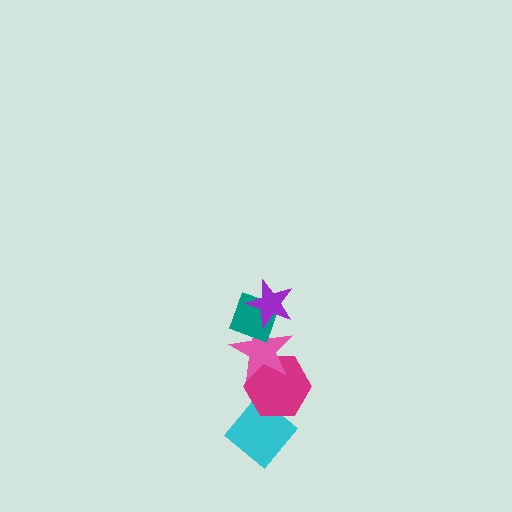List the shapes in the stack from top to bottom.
From top to bottom: the purple star, the teal diamond, the pink star, the magenta hexagon, the cyan diamond.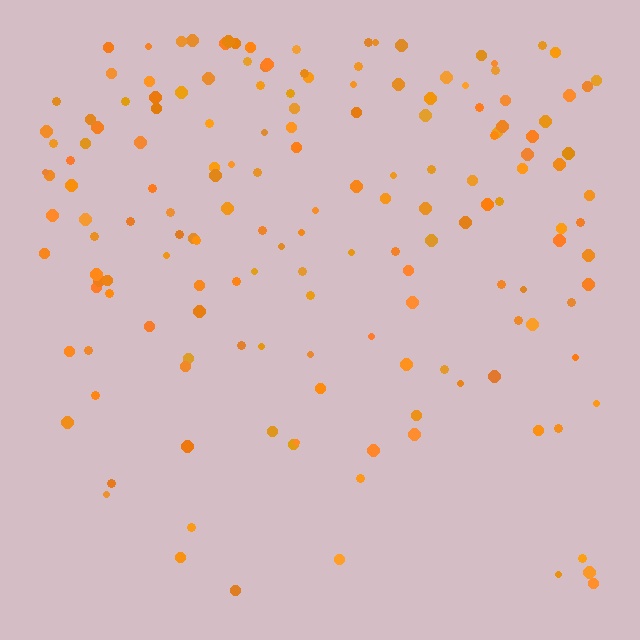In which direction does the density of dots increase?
From bottom to top, with the top side densest.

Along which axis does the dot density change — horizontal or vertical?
Vertical.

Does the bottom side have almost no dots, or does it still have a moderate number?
Still a moderate number, just noticeably fewer than the top.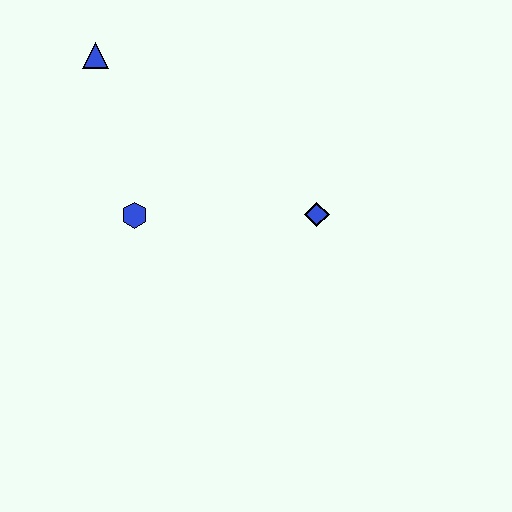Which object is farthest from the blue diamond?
The blue triangle is farthest from the blue diamond.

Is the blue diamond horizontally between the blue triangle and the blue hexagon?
No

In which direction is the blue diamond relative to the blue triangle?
The blue diamond is to the right of the blue triangle.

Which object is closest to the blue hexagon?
The blue triangle is closest to the blue hexagon.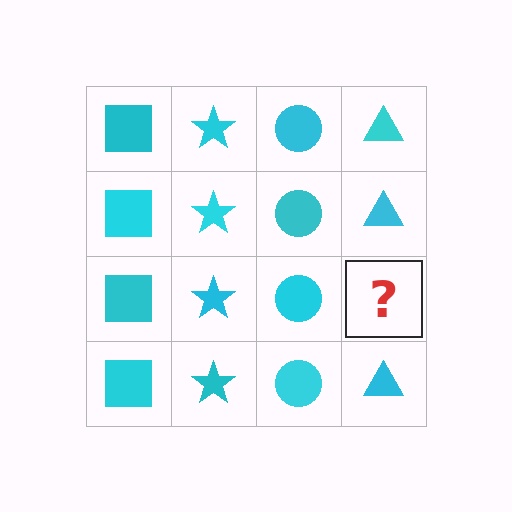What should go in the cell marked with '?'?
The missing cell should contain a cyan triangle.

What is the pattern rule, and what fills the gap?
The rule is that each column has a consistent shape. The gap should be filled with a cyan triangle.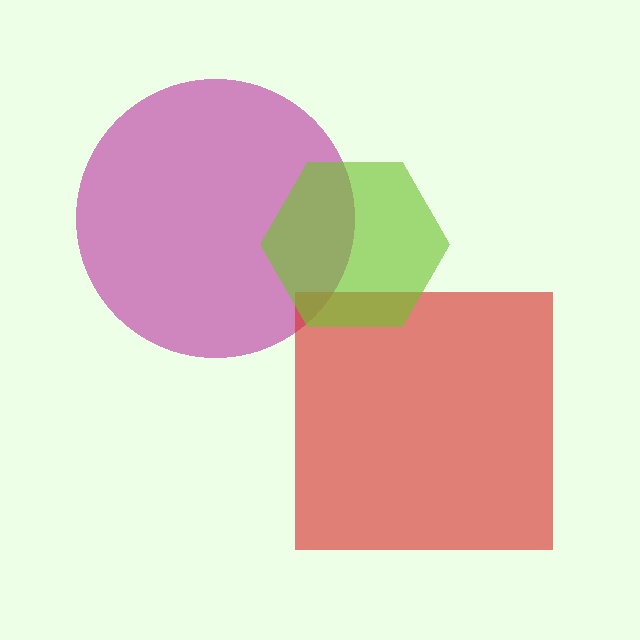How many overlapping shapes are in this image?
There are 3 overlapping shapes in the image.